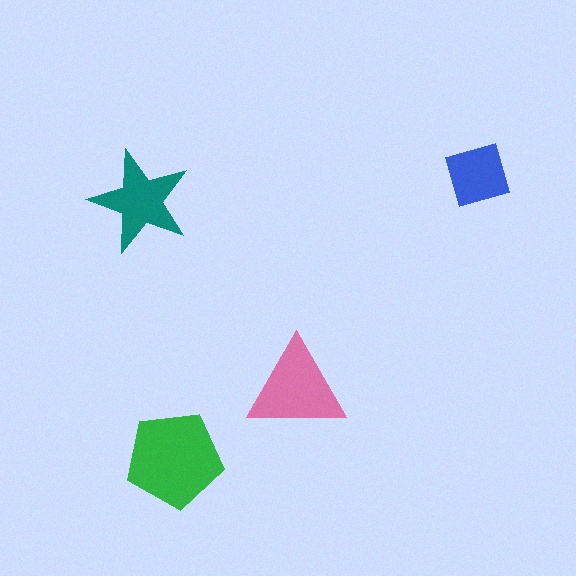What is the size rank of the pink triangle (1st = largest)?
2nd.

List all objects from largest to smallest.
The green pentagon, the pink triangle, the teal star, the blue diamond.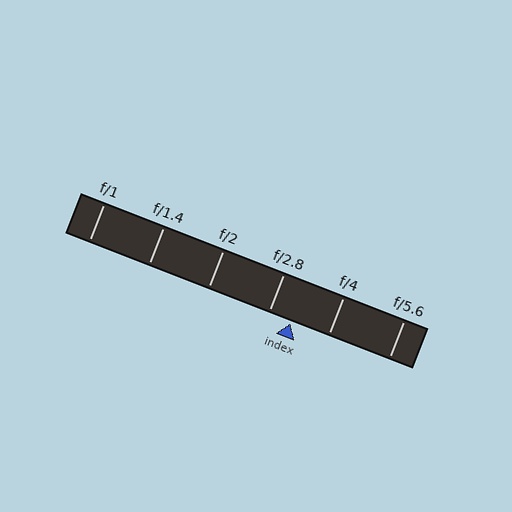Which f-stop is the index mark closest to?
The index mark is closest to f/2.8.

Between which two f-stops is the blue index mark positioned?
The index mark is between f/2.8 and f/4.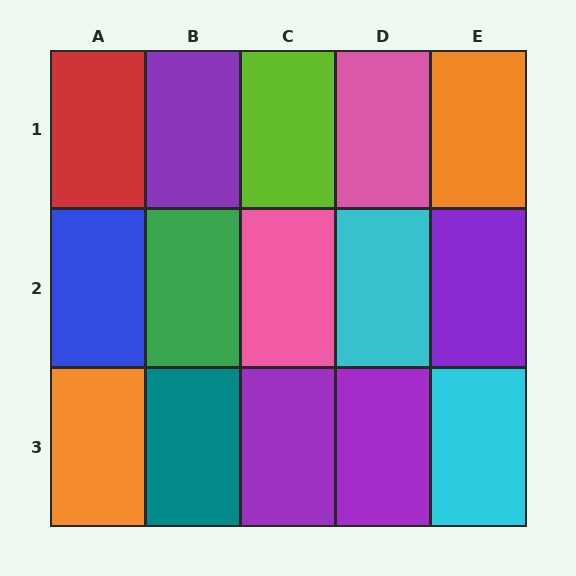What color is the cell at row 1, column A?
Red.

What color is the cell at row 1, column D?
Pink.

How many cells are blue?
1 cell is blue.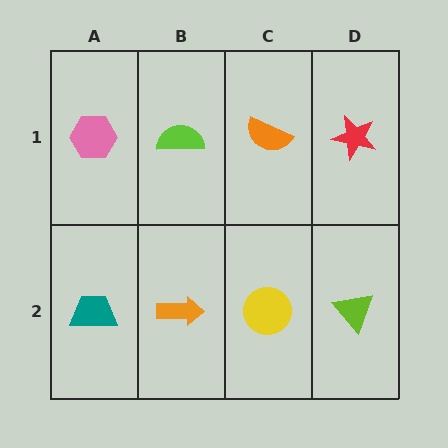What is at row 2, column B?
An orange arrow.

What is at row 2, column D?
A lime triangle.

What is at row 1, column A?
A pink hexagon.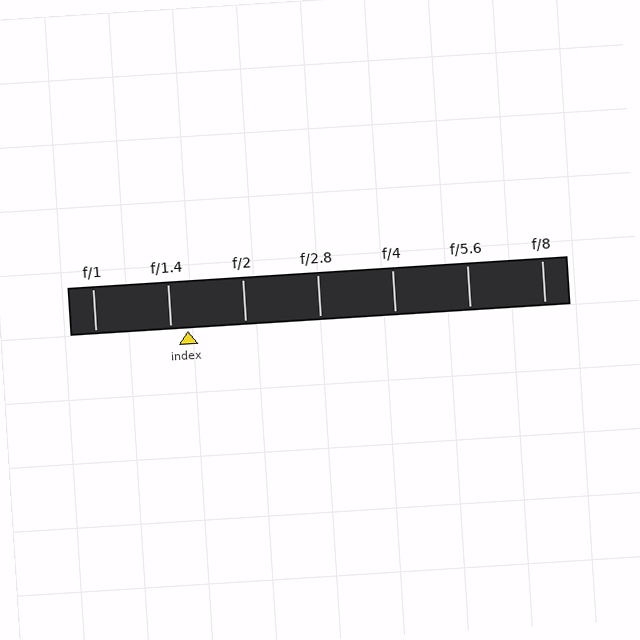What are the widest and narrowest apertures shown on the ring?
The widest aperture shown is f/1 and the narrowest is f/8.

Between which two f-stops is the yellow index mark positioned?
The index mark is between f/1.4 and f/2.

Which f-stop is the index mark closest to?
The index mark is closest to f/1.4.